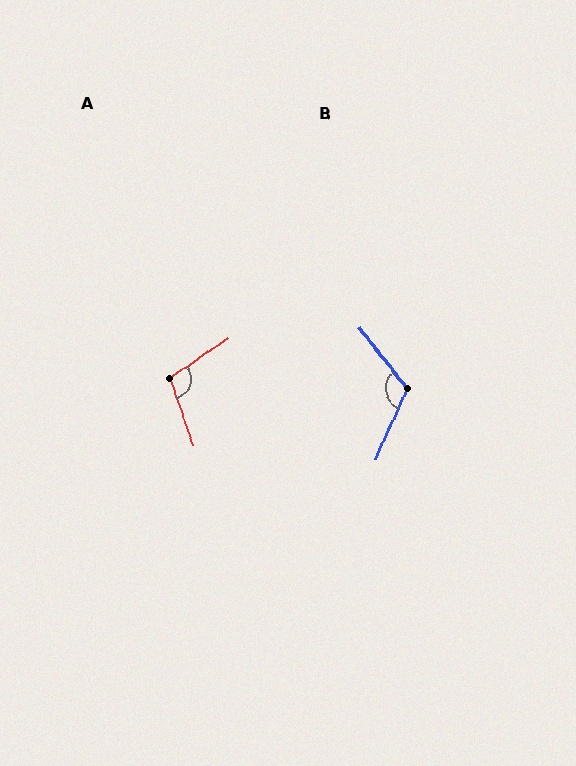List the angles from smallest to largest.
A (105°), B (118°).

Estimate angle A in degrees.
Approximately 105 degrees.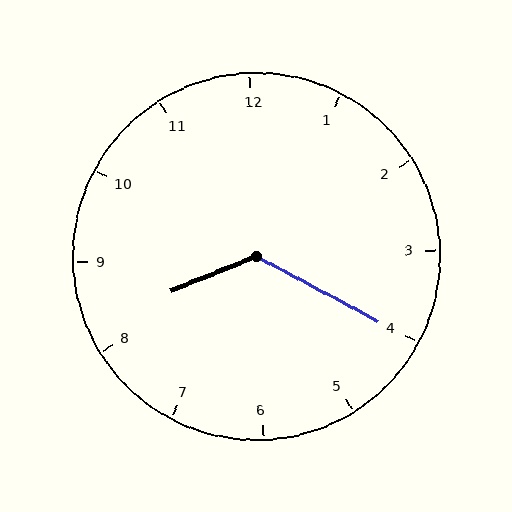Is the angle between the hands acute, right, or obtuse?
It is obtuse.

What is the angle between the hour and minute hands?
Approximately 130 degrees.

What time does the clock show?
8:20.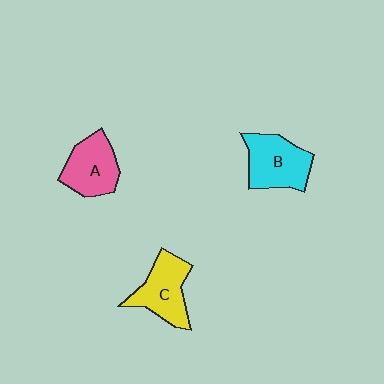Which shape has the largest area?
Shape B (cyan).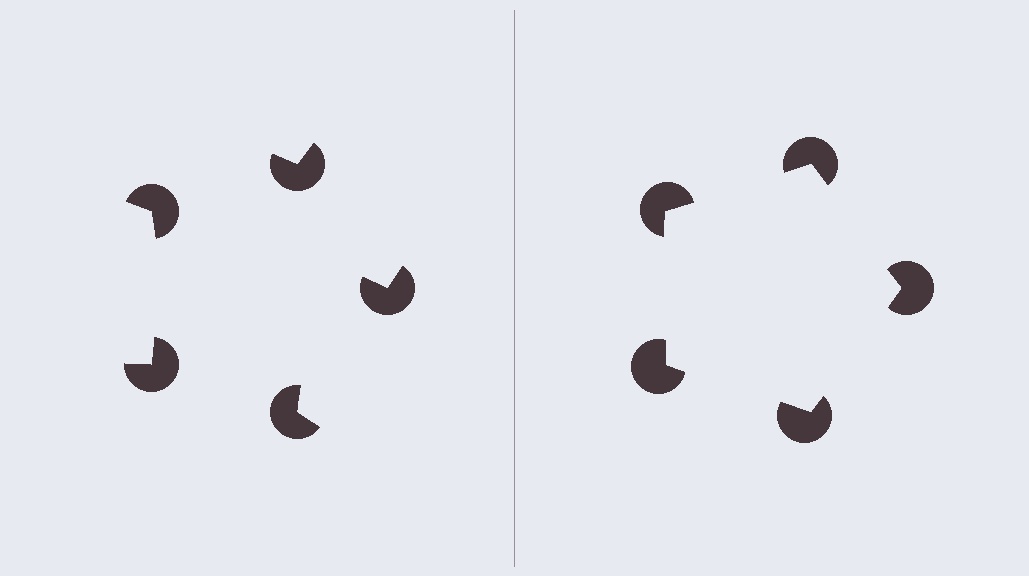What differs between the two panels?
The pac-man discs are positioned identically on both sides; only the wedge orientations differ. On the right they align to a pentagon; on the left they are misaligned.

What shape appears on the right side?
An illusory pentagon.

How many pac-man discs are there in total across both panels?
10 — 5 on each side.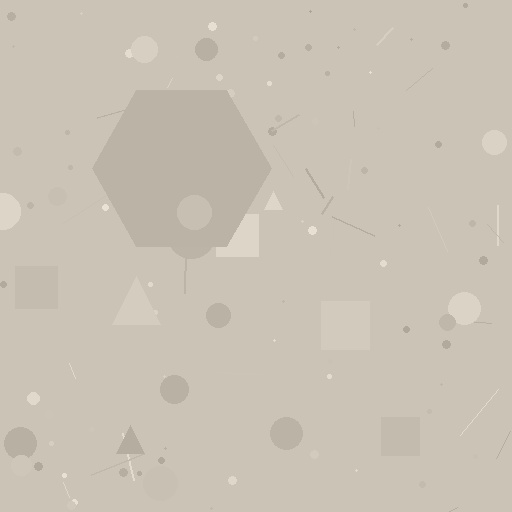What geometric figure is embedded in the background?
A hexagon is embedded in the background.